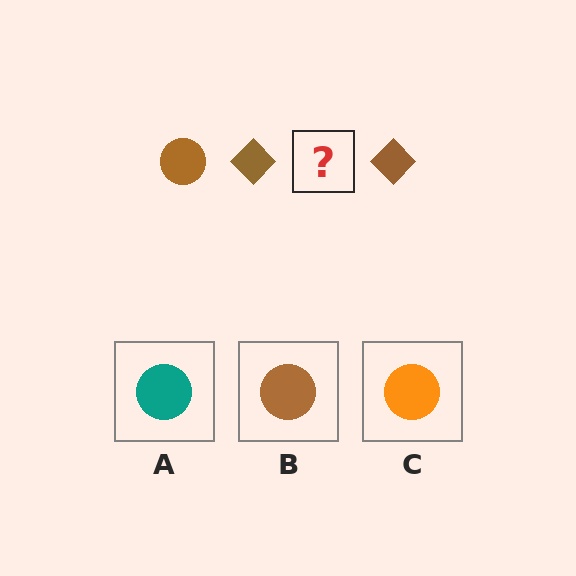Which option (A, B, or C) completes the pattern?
B.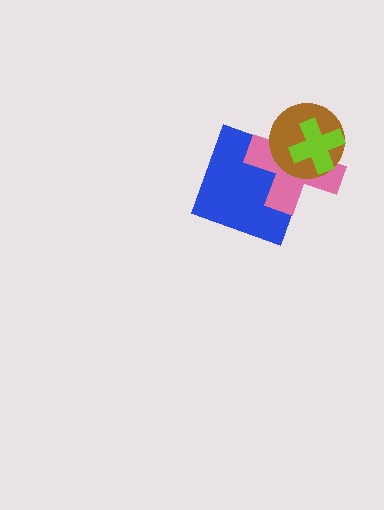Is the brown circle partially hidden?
Yes, it is partially covered by another shape.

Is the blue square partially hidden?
Yes, it is partially covered by another shape.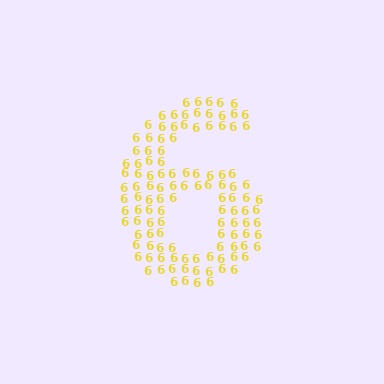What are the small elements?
The small elements are digit 6's.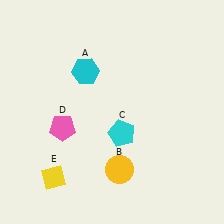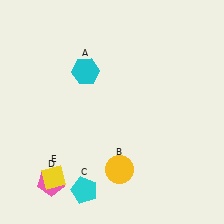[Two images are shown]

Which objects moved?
The objects that moved are: the cyan pentagon (C), the pink pentagon (D).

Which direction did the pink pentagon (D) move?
The pink pentagon (D) moved down.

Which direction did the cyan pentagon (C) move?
The cyan pentagon (C) moved down.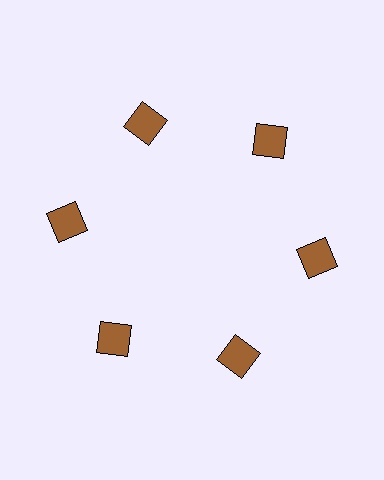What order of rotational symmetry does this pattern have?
This pattern has 6-fold rotational symmetry.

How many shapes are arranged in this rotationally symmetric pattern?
There are 6 shapes, arranged in 6 groups of 1.